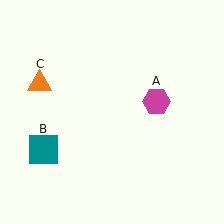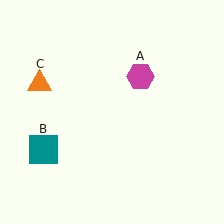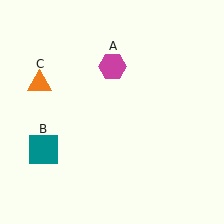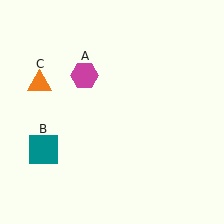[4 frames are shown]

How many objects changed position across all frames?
1 object changed position: magenta hexagon (object A).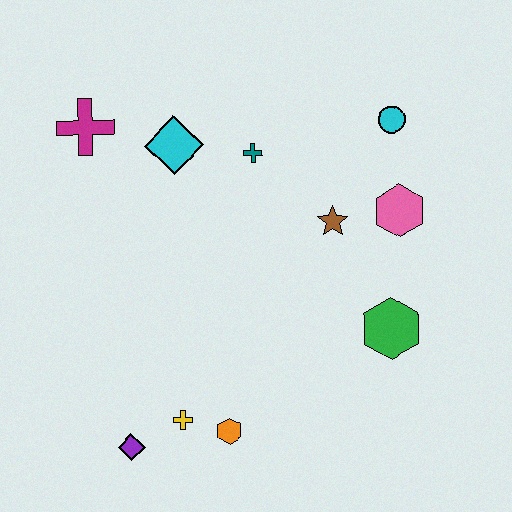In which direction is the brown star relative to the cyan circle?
The brown star is below the cyan circle.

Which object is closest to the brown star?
The pink hexagon is closest to the brown star.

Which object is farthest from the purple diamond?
The cyan circle is farthest from the purple diamond.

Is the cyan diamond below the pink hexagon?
No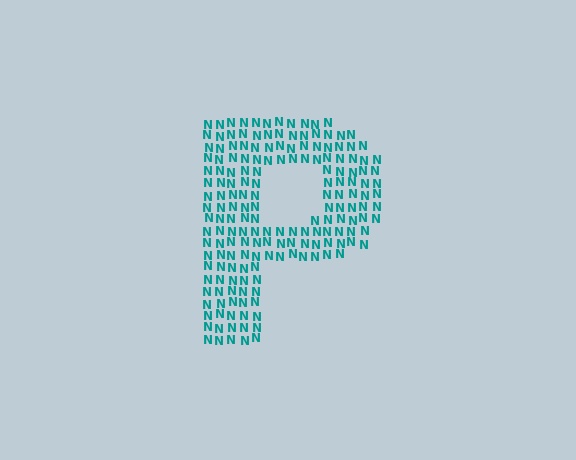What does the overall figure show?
The overall figure shows the letter P.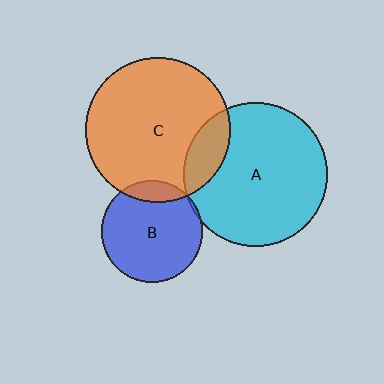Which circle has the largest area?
Circle C (orange).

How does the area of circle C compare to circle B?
Approximately 2.0 times.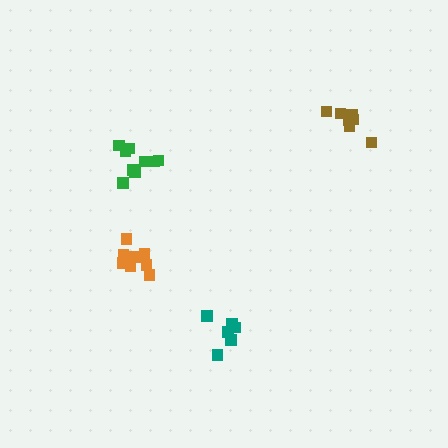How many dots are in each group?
Group 1: 7 dots, Group 2: 9 dots, Group 3: 6 dots, Group 4: 9 dots (31 total).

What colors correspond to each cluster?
The clusters are colored: brown, green, teal, orange.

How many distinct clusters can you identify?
There are 4 distinct clusters.